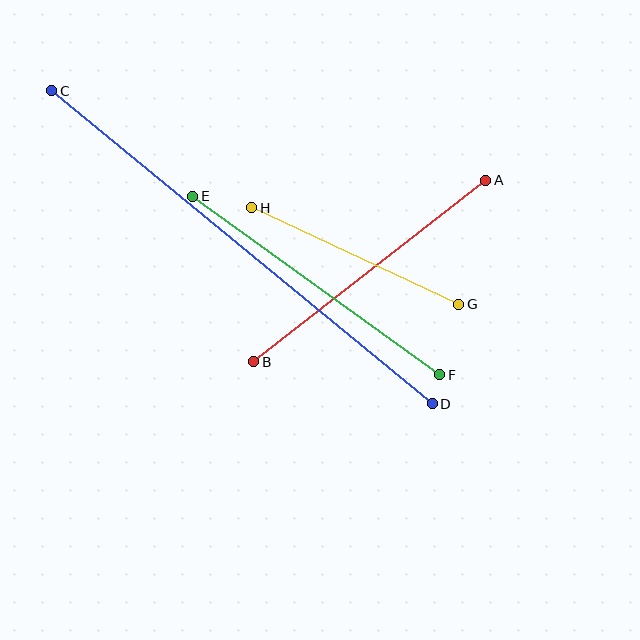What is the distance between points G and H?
The distance is approximately 228 pixels.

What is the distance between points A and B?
The distance is approximately 295 pixels.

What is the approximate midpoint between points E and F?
The midpoint is at approximately (316, 285) pixels.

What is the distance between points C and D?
The distance is approximately 492 pixels.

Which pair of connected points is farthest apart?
Points C and D are farthest apart.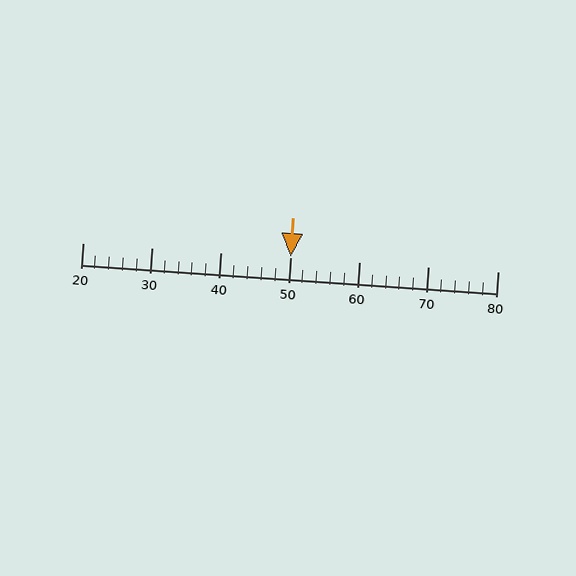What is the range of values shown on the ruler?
The ruler shows values from 20 to 80.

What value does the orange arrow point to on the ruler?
The orange arrow points to approximately 50.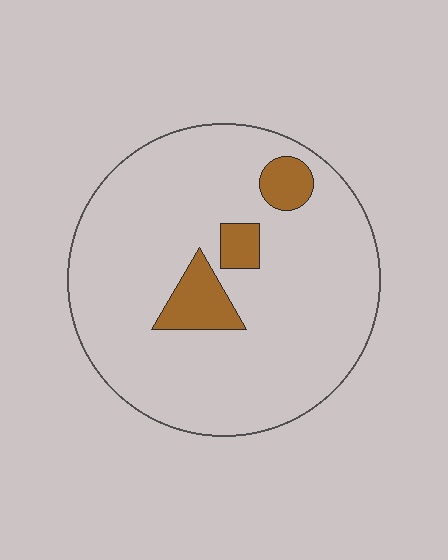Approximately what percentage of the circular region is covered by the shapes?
Approximately 10%.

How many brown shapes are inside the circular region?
3.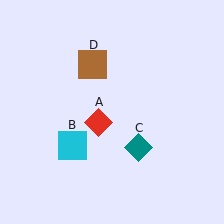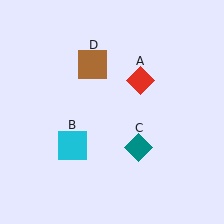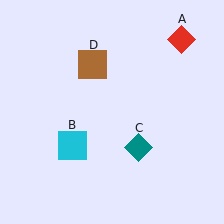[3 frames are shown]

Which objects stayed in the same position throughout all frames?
Cyan square (object B) and teal diamond (object C) and brown square (object D) remained stationary.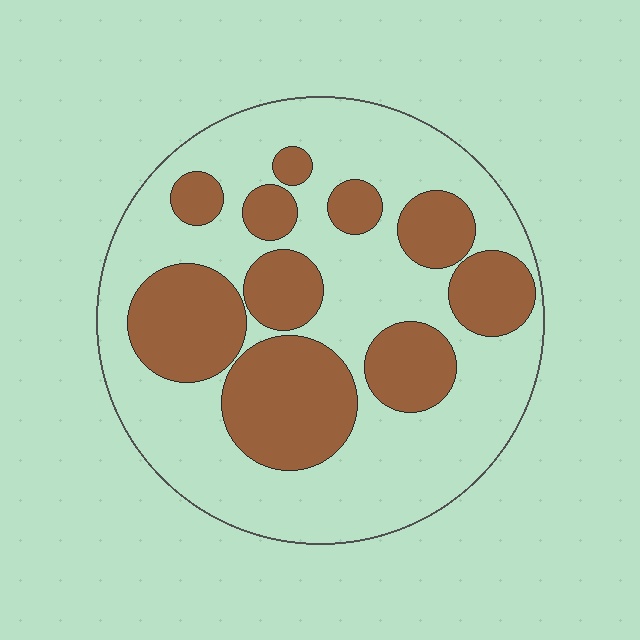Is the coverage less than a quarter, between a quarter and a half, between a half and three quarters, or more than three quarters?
Between a quarter and a half.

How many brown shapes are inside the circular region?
10.